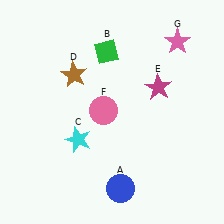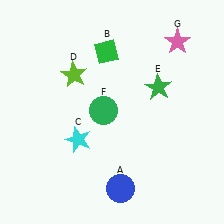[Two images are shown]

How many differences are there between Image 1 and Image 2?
There are 3 differences between the two images.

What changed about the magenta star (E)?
In Image 1, E is magenta. In Image 2, it changed to green.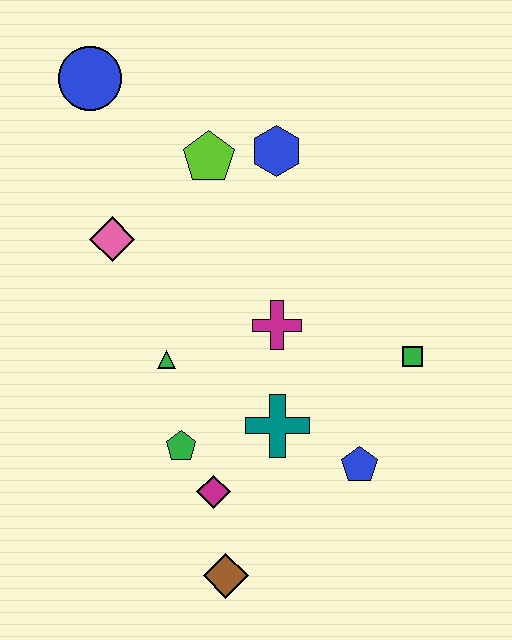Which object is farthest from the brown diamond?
The blue circle is farthest from the brown diamond.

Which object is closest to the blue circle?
The lime pentagon is closest to the blue circle.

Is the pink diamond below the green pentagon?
No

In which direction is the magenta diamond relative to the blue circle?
The magenta diamond is below the blue circle.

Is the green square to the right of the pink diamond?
Yes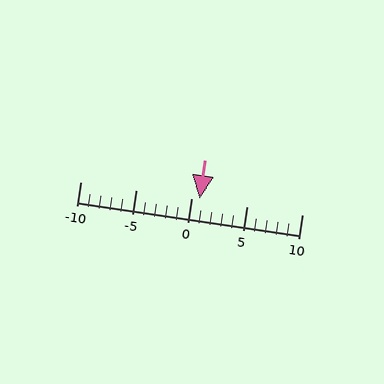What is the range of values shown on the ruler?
The ruler shows values from -10 to 10.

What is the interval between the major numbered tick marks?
The major tick marks are spaced 5 units apart.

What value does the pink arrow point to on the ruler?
The pink arrow points to approximately 1.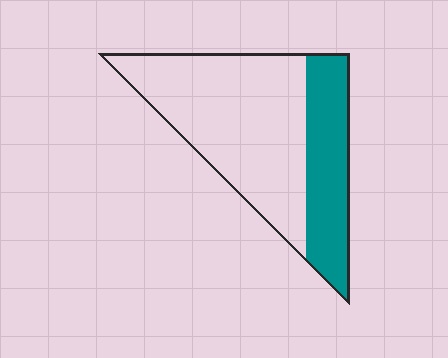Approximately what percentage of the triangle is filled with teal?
Approximately 30%.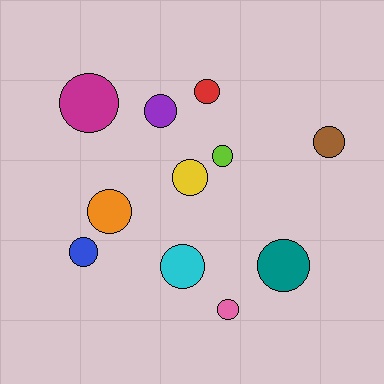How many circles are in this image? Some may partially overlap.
There are 11 circles.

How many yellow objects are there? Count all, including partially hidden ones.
There is 1 yellow object.